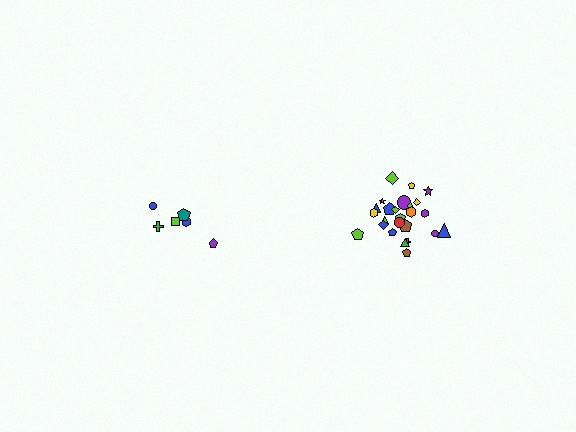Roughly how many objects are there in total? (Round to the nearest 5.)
Roughly 30 objects in total.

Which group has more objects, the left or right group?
The right group.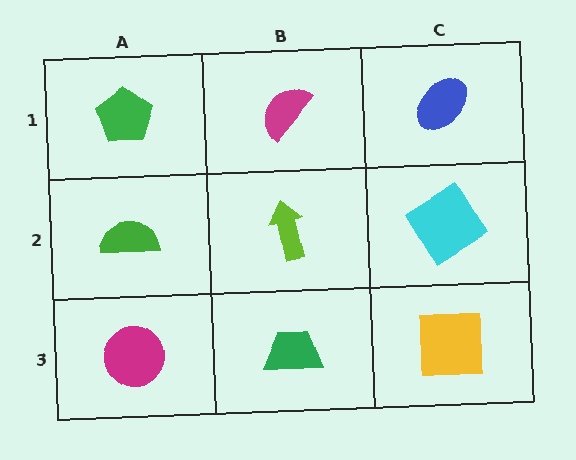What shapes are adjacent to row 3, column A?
A green semicircle (row 2, column A), a green trapezoid (row 3, column B).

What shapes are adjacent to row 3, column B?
A lime arrow (row 2, column B), a magenta circle (row 3, column A), a yellow square (row 3, column C).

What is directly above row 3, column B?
A lime arrow.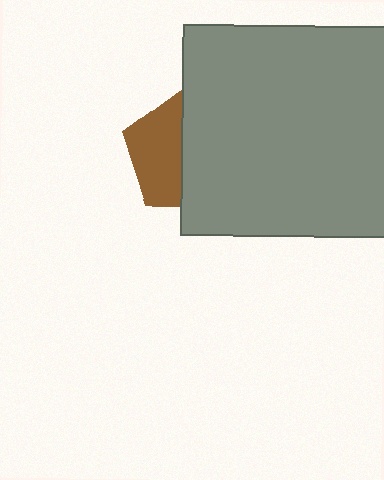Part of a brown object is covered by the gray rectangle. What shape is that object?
It is a pentagon.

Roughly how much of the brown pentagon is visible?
A small part of it is visible (roughly 44%).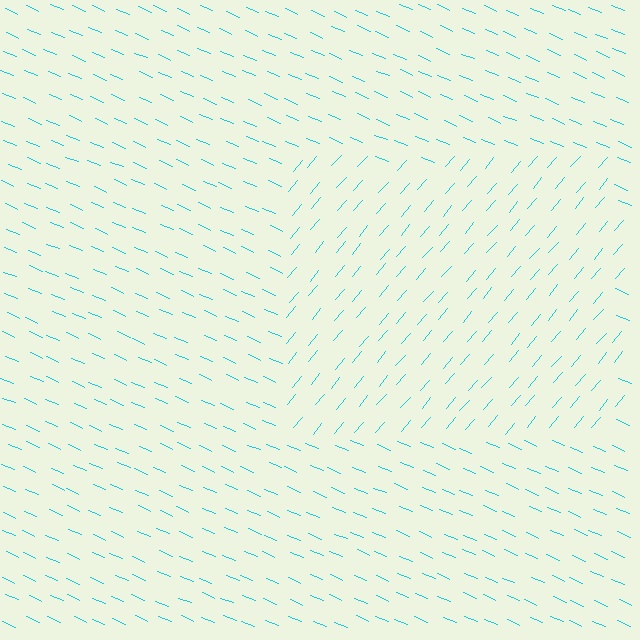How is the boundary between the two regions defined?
The boundary is defined purely by a change in line orientation (approximately 73 degrees difference). All lines are the same color and thickness.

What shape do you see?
I see a rectangle.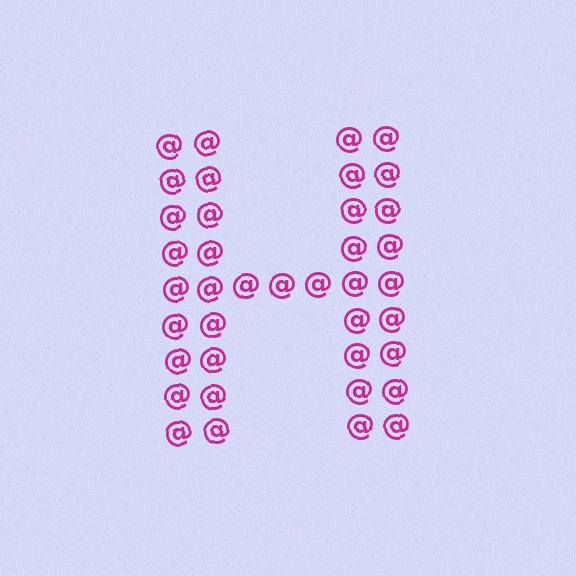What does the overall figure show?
The overall figure shows the letter H.